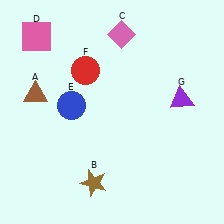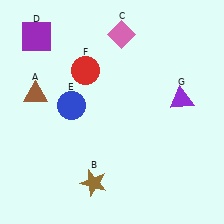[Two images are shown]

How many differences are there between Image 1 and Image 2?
There is 1 difference between the two images.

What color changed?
The square (D) changed from pink in Image 1 to purple in Image 2.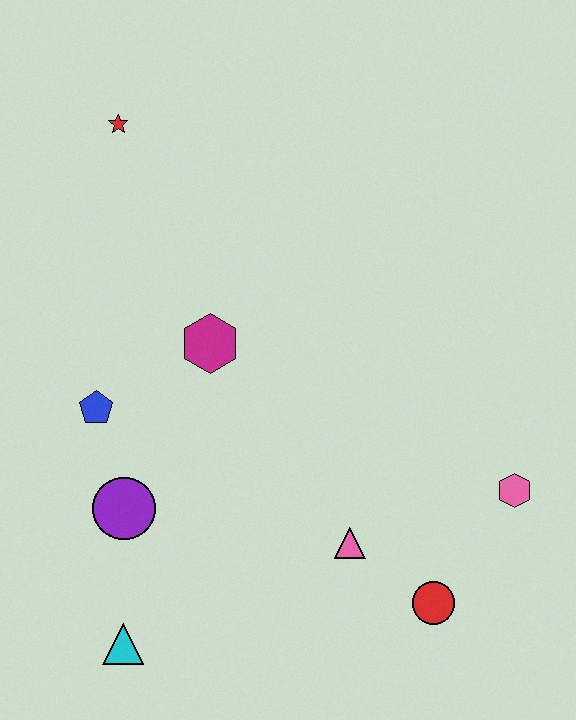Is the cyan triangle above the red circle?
No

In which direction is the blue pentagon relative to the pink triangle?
The blue pentagon is to the left of the pink triangle.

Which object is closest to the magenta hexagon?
The blue pentagon is closest to the magenta hexagon.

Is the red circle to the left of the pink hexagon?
Yes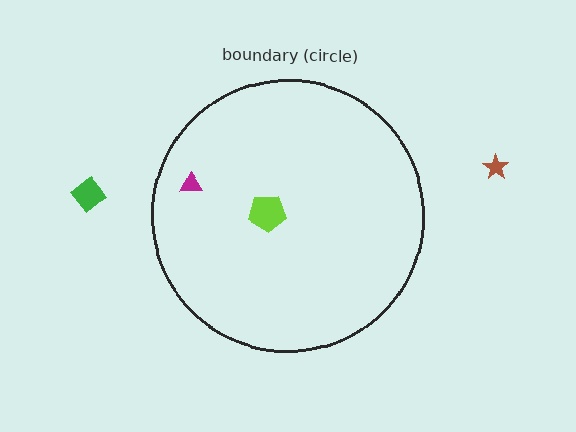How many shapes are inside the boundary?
2 inside, 2 outside.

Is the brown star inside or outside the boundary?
Outside.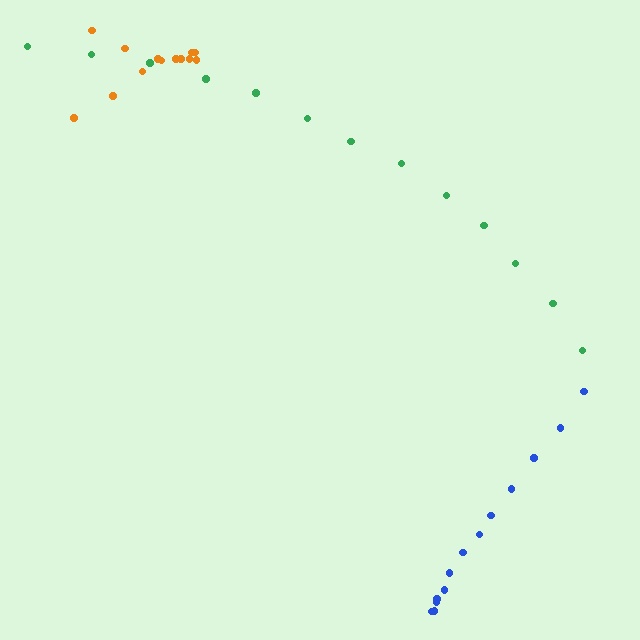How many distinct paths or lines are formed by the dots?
There are 3 distinct paths.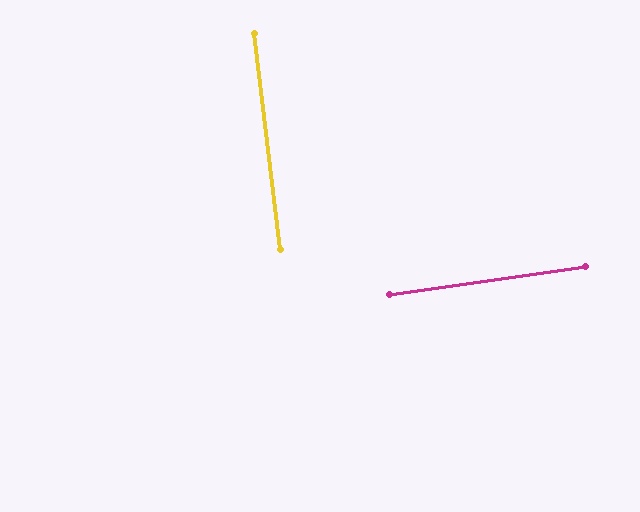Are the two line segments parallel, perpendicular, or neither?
Perpendicular — they meet at approximately 89°.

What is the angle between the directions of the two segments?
Approximately 89 degrees.